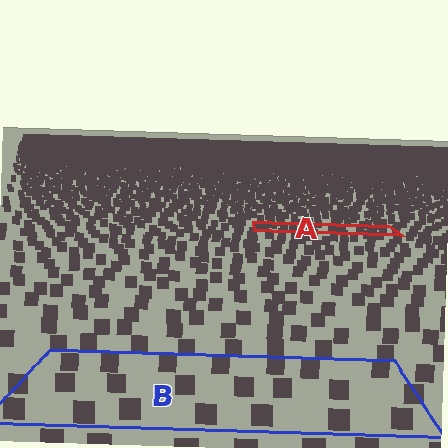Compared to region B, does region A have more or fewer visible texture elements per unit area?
Region A has more texture elements per unit area — they are packed more densely because it is farther away.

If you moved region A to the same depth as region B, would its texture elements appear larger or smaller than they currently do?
They would appear larger. At a closer depth, the same texture elements are projected at a bigger on-screen size.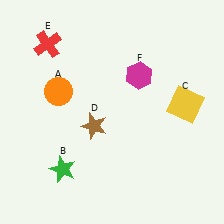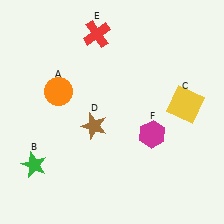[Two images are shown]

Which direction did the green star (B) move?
The green star (B) moved left.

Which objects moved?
The objects that moved are: the green star (B), the red cross (E), the magenta hexagon (F).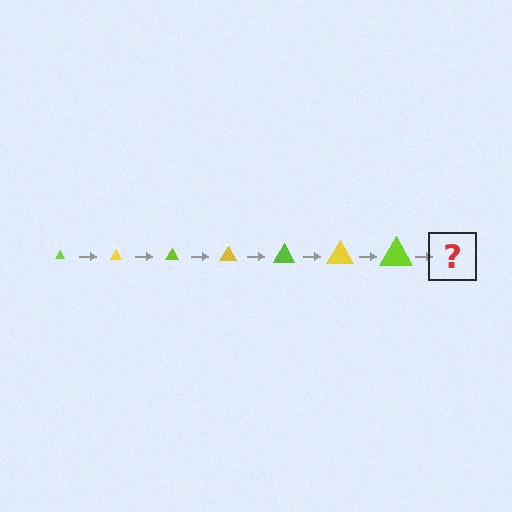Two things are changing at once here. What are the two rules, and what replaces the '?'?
The two rules are that the triangle grows larger each step and the color cycles through lime and yellow. The '?' should be a yellow triangle, larger than the previous one.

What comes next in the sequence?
The next element should be a yellow triangle, larger than the previous one.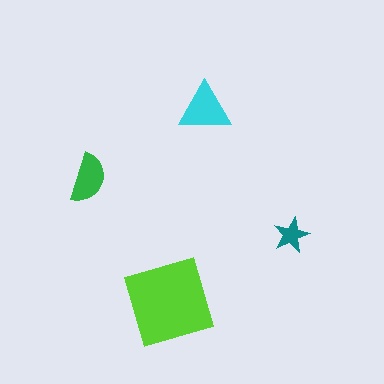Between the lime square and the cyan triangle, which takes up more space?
The lime square.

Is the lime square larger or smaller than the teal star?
Larger.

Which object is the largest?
The lime square.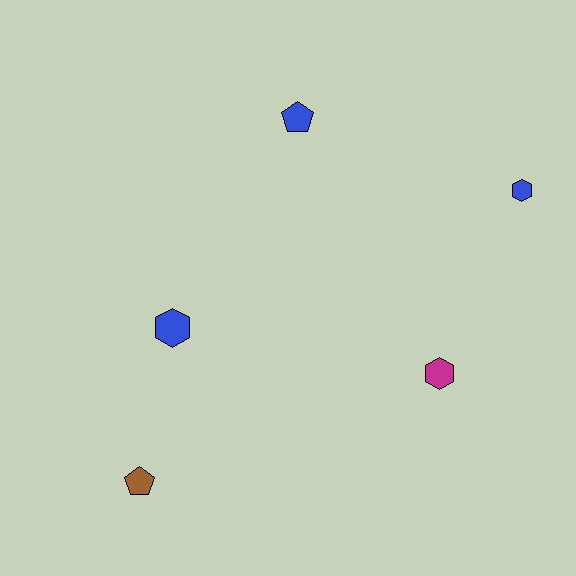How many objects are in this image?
There are 5 objects.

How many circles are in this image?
There are no circles.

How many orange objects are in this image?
There are no orange objects.